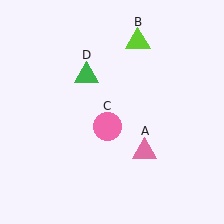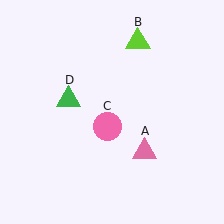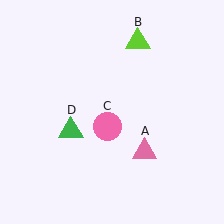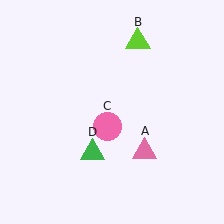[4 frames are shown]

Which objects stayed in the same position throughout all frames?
Pink triangle (object A) and lime triangle (object B) and pink circle (object C) remained stationary.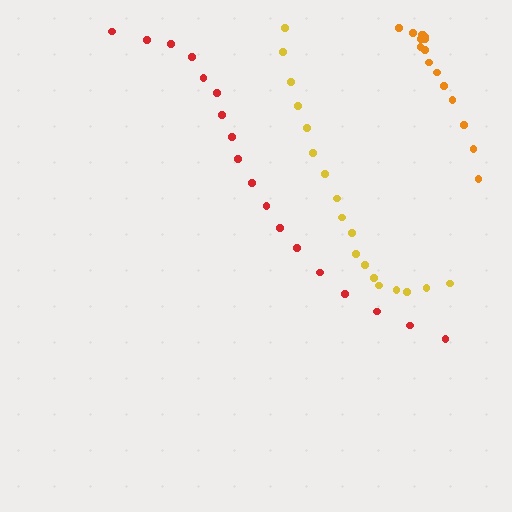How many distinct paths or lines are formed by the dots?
There are 3 distinct paths.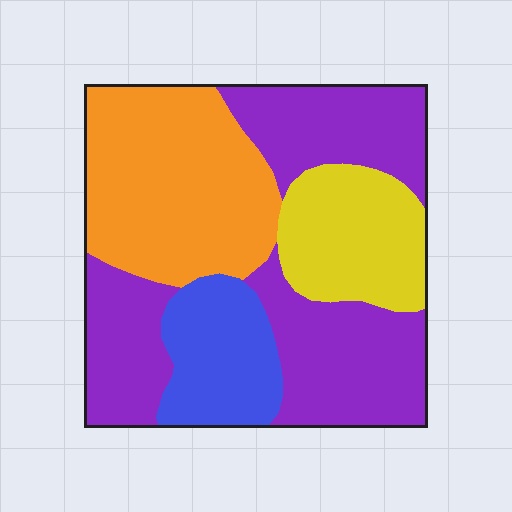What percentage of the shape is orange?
Orange takes up about one quarter (1/4) of the shape.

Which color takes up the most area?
Purple, at roughly 40%.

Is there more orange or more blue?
Orange.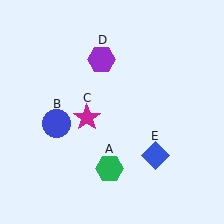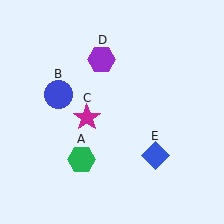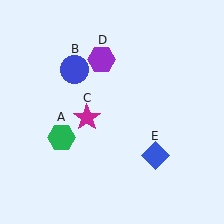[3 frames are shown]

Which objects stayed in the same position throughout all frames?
Magenta star (object C) and purple hexagon (object D) and blue diamond (object E) remained stationary.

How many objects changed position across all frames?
2 objects changed position: green hexagon (object A), blue circle (object B).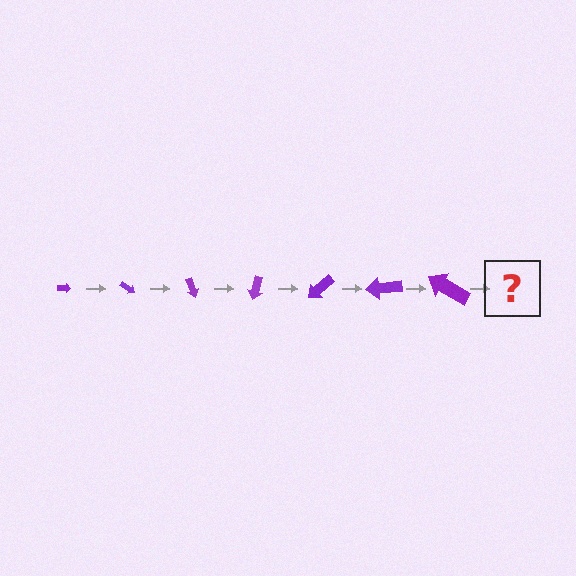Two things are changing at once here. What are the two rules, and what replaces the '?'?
The two rules are that the arrow grows larger each step and it rotates 35 degrees each step. The '?' should be an arrow, larger than the previous one and rotated 245 degrees from the start.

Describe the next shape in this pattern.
It should be an arrow, larger than the previous one and rotated 245 degrees from the start.